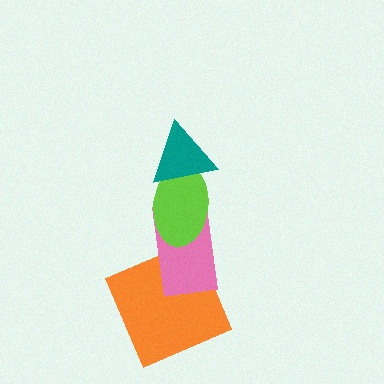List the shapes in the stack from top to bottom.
From top to bottom: the teal triangle, the lime ellipse, the pink rectangle, the orange square.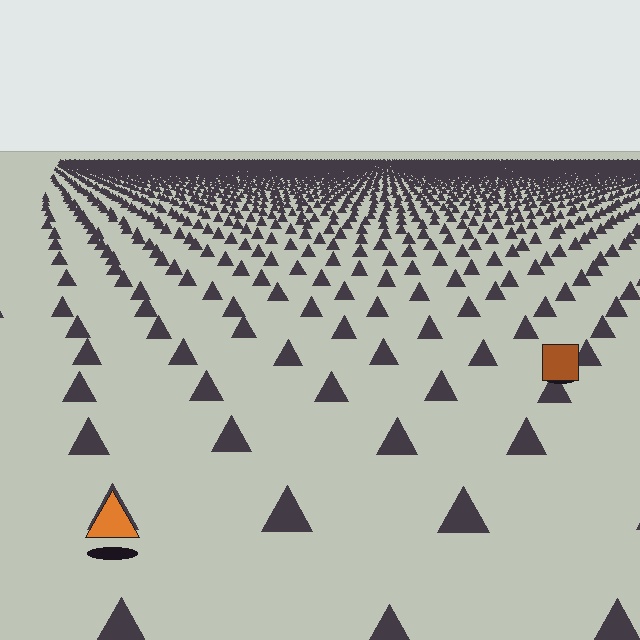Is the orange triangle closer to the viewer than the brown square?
Yes. The orange triangle is closer — you can tell from the texture gradient: the ground texture is coarser near it.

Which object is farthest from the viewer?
The brown square is farthest from the viewer. It appears smaller and the ground texture around it is denser.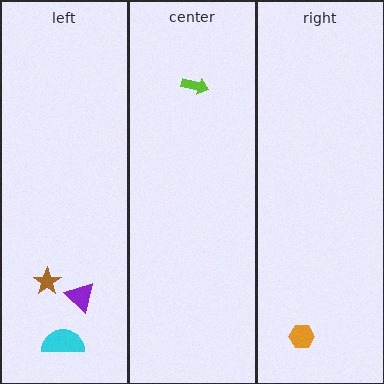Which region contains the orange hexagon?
The right region.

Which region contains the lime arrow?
The center region.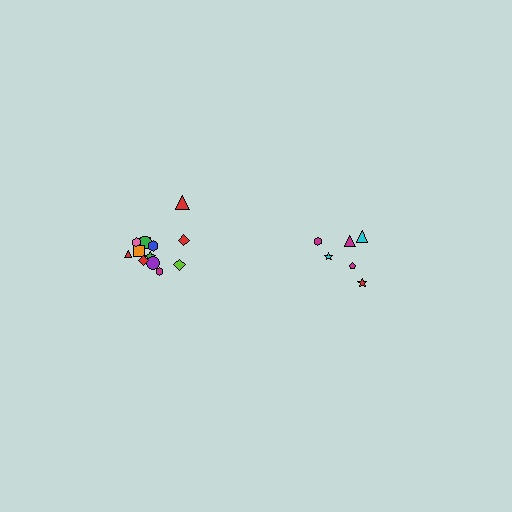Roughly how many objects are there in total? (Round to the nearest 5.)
Roughly 20 objects in total.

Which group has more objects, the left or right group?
The left group.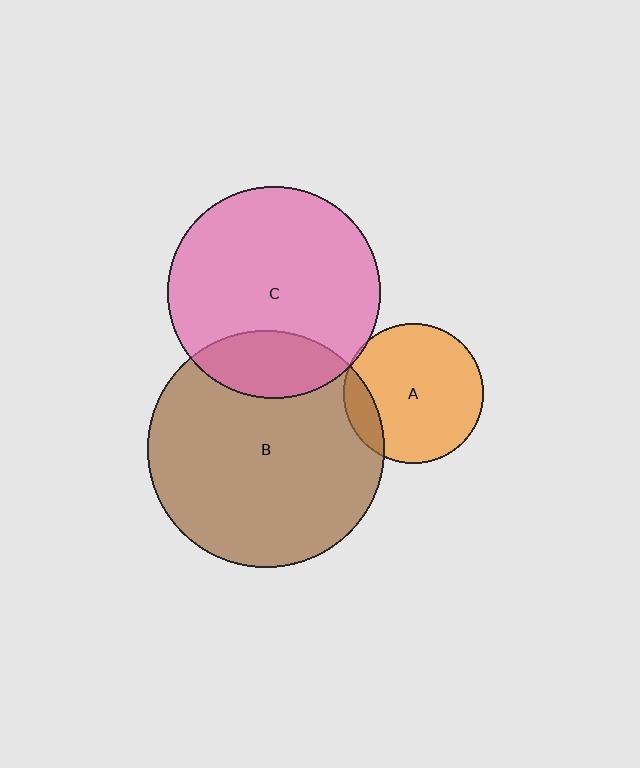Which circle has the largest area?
Circle B (brown).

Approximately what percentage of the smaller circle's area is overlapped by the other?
Approximately 5%.